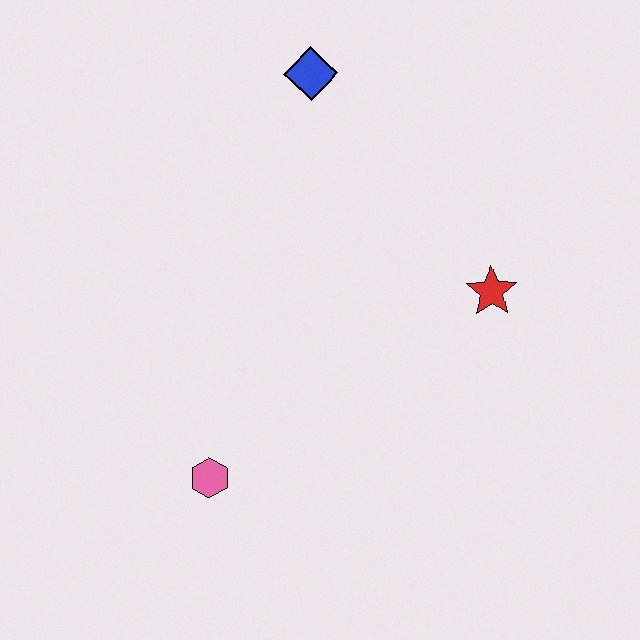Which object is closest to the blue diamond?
The red star is closest to the blue diamond.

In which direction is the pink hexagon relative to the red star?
The pink hexagon is to the left of the red star.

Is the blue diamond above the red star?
Yes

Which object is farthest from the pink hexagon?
The blue diamond is farthest from the pink hexagon.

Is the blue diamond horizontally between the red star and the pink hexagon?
Yes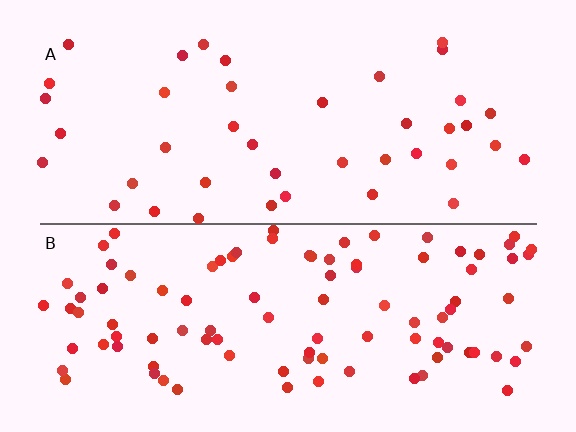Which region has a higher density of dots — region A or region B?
B (the bottom).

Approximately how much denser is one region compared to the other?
Approximately 2.4× — region B over region A.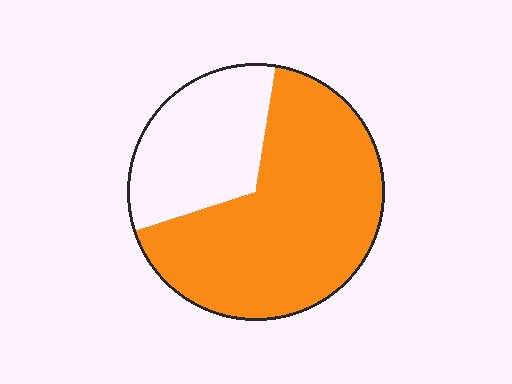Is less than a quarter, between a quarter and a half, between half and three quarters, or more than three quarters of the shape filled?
Between half and three quarters.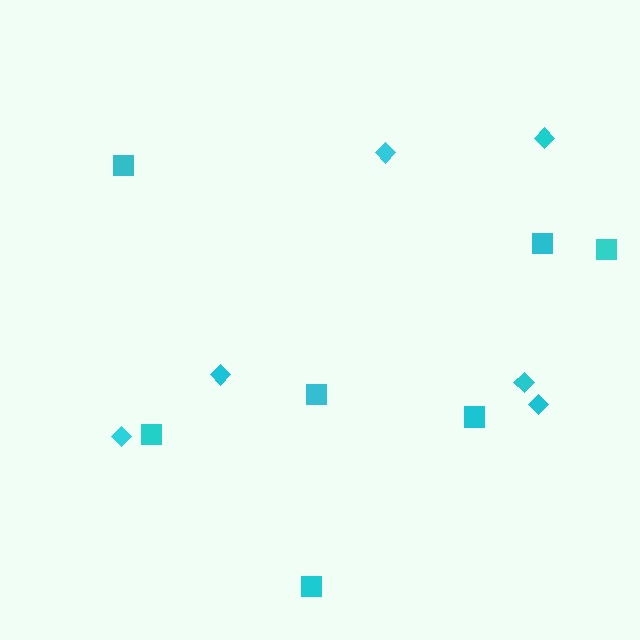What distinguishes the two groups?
There are 2 groups: one group of diamonds (6) and one group of squares (7).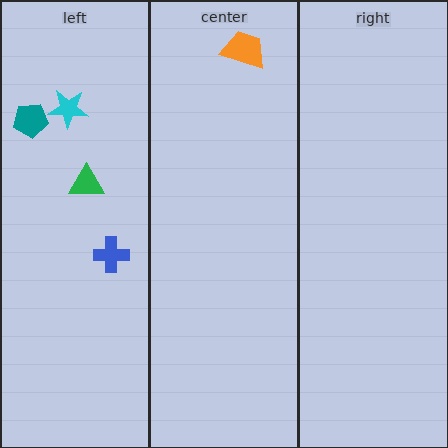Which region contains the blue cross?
The left region.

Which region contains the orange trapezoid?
The center region.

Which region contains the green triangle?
The left region.